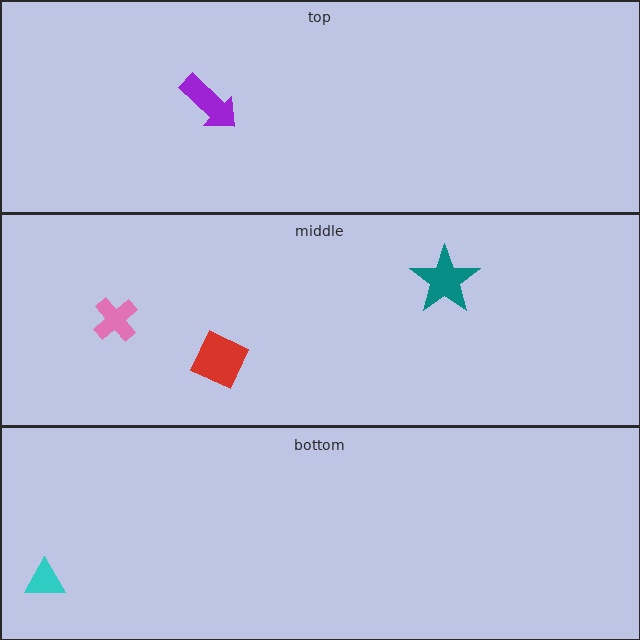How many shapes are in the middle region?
3.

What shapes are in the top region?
The purple arrow.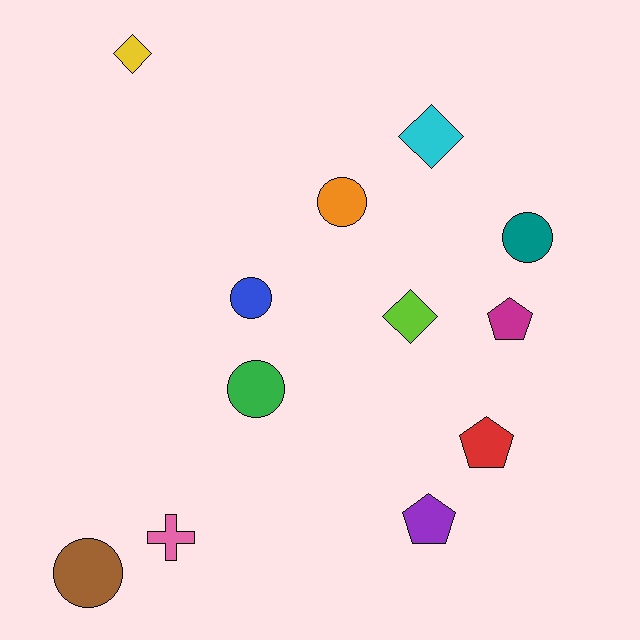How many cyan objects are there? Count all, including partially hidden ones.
There is 1 cyan object.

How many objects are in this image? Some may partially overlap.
There are 12 objects.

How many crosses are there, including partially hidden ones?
There is 1 cross.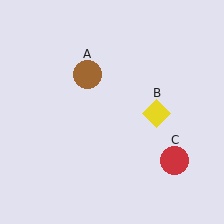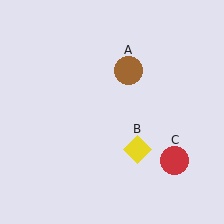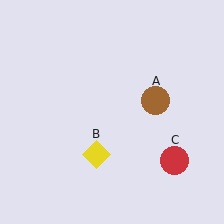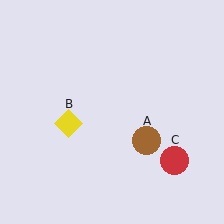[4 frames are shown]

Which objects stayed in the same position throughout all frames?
Red circle (object C) remained stationary.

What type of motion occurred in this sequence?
The brown circle (object A), yellow diamond (object B) rotated clockwise around the center of the scene.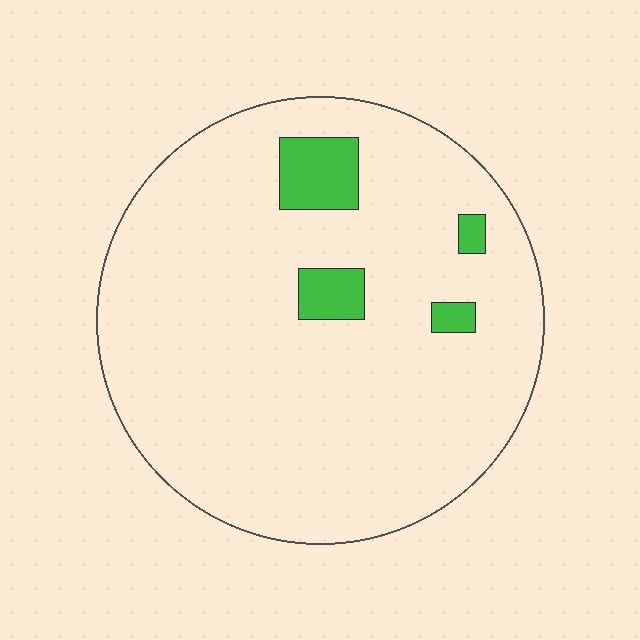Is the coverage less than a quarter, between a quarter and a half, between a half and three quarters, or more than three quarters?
Less than a quarter.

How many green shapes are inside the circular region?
4.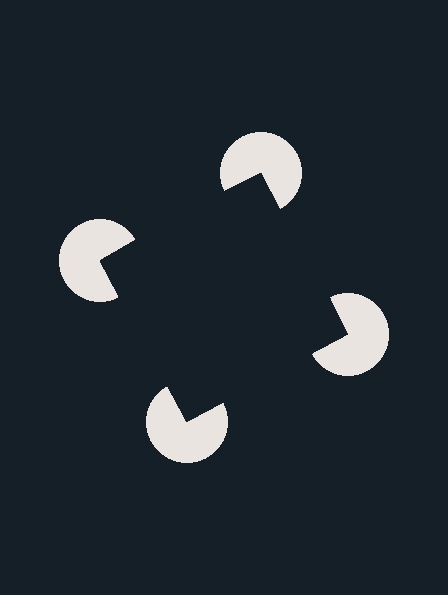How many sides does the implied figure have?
4 sides.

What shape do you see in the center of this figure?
An illusory square — its edges are inferred from the aligned wedge cuts in the pac-man discs, not physically drawn.